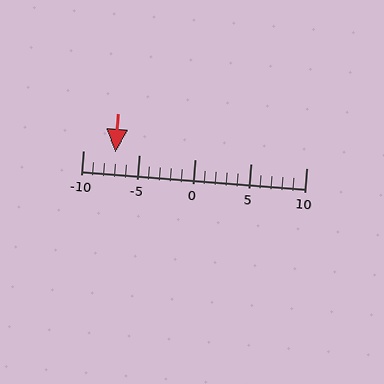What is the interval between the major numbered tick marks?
The major tick marks are spaced 5 units apart.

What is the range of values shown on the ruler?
The ruler shows values from -10 to 10.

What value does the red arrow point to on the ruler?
The red arrow points to approximately -7.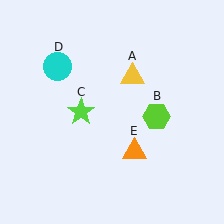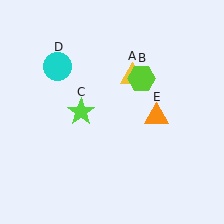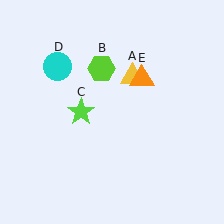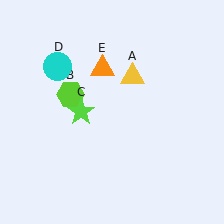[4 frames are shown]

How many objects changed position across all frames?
2 objects changed position: lime hexagon (object B), orange triangle (object E).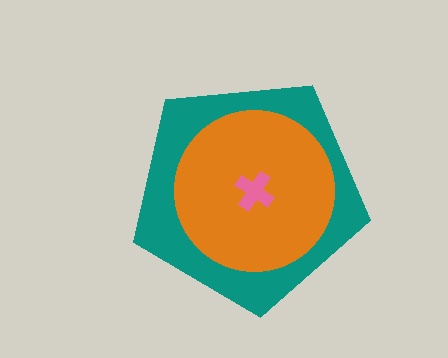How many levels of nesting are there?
3.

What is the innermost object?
The pink cross.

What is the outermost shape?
The teal pentagon.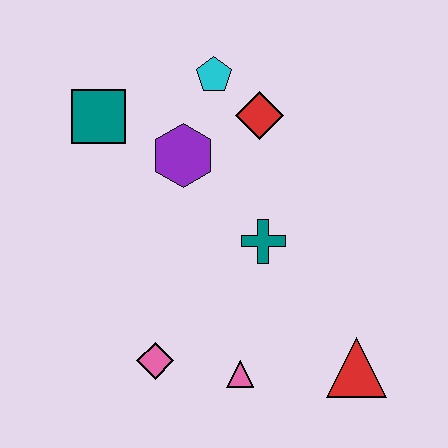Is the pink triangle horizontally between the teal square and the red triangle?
Yes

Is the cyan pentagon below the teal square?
No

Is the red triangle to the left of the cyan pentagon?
No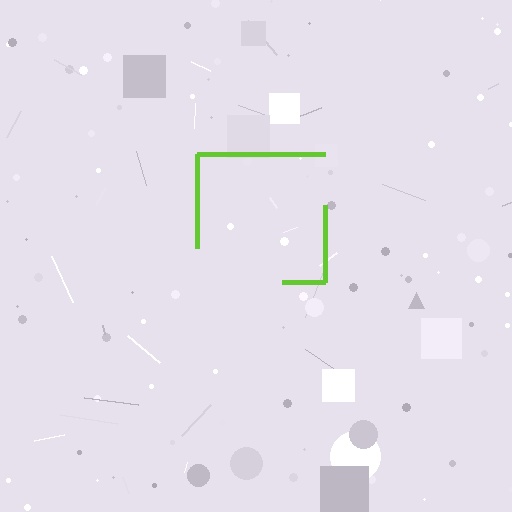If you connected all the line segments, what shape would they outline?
They would outline a square.